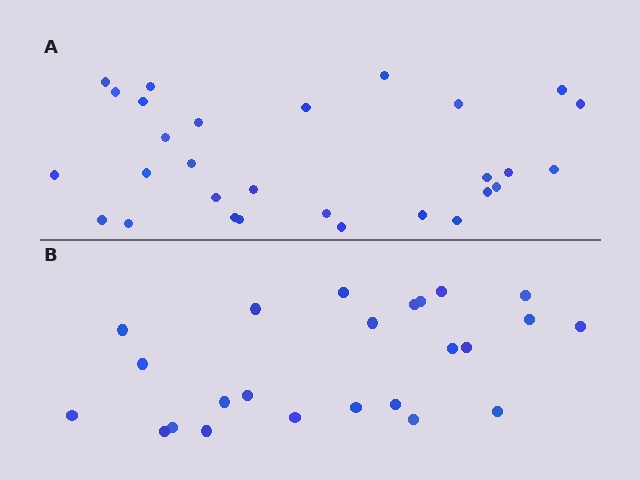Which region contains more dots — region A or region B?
Region A (the top region) has more dots.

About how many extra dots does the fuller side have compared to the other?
Region A has about 5 more dots than region B.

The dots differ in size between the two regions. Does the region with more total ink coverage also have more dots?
No. Region B has more total ink coverage because its dots are larger, but region A actually contains more individual dots. Total area can be misleading — the number of items is what matters here.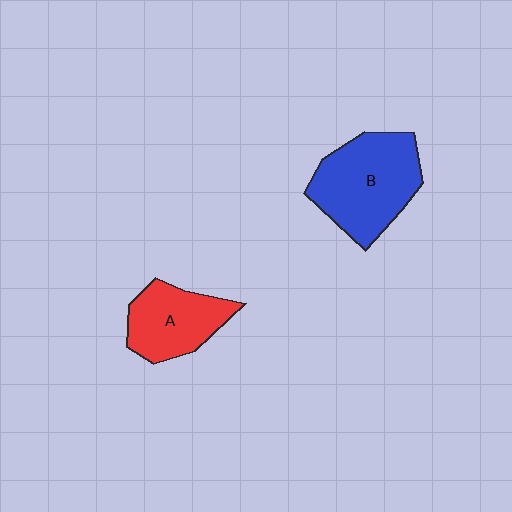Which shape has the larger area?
Shape B (blue).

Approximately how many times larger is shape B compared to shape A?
Approximately 1.5 times.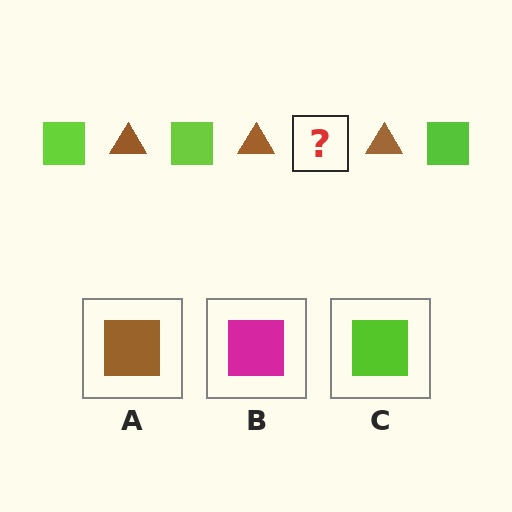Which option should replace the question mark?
Option C.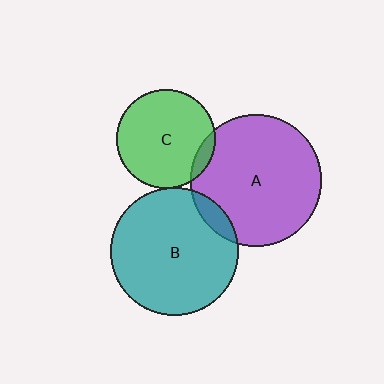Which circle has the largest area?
Circle A (purple).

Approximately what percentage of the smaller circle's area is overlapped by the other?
Approximately 10%.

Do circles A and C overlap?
Yes.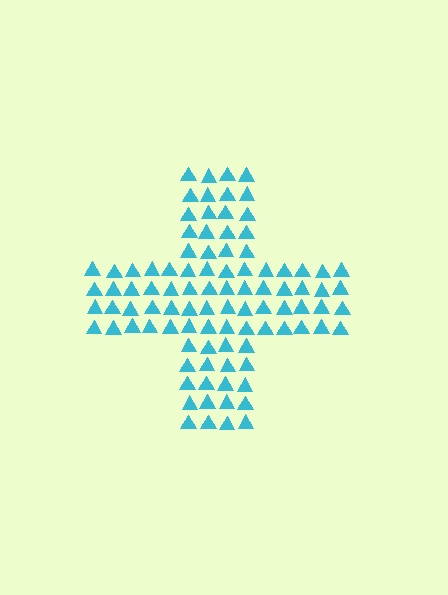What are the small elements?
The small elements are triangles.